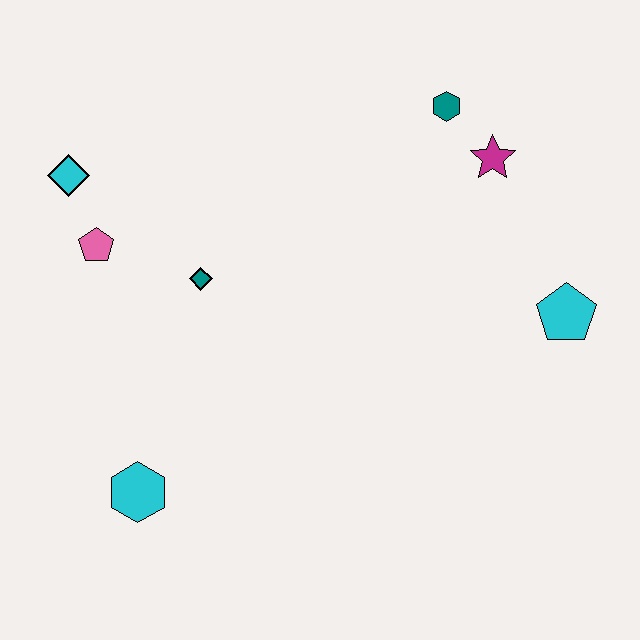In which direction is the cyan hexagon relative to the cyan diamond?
The cyan hexagon is below the cyan diamond.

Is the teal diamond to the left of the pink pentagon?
No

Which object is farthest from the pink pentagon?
The cyan pentagon is farthest from the pink pentagon.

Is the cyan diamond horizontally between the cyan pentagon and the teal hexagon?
No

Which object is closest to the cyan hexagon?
The teal diamond is closest to the cyan hexagon.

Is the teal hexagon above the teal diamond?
Yes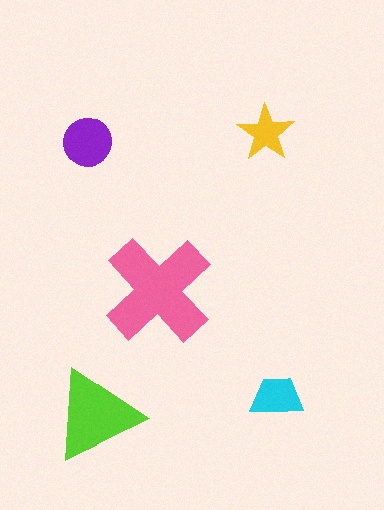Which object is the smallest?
The yellow star.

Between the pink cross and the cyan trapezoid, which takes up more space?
The pink cross.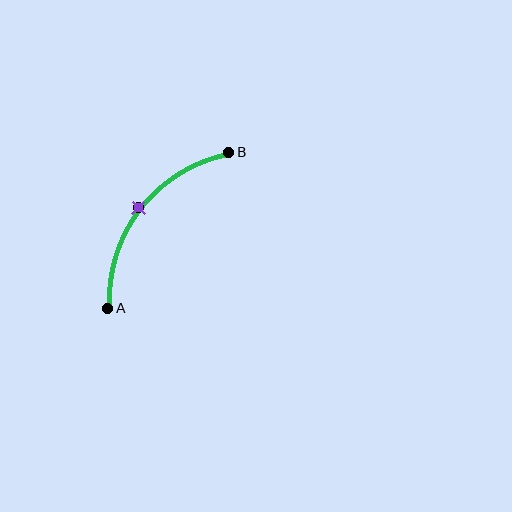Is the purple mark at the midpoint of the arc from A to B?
Yes. The purple mark lies on the arc at equal arc-length from both A and B — it is the arc midpoint.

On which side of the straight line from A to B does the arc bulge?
The arc bulges above and to the left of the straight line connecting A and B.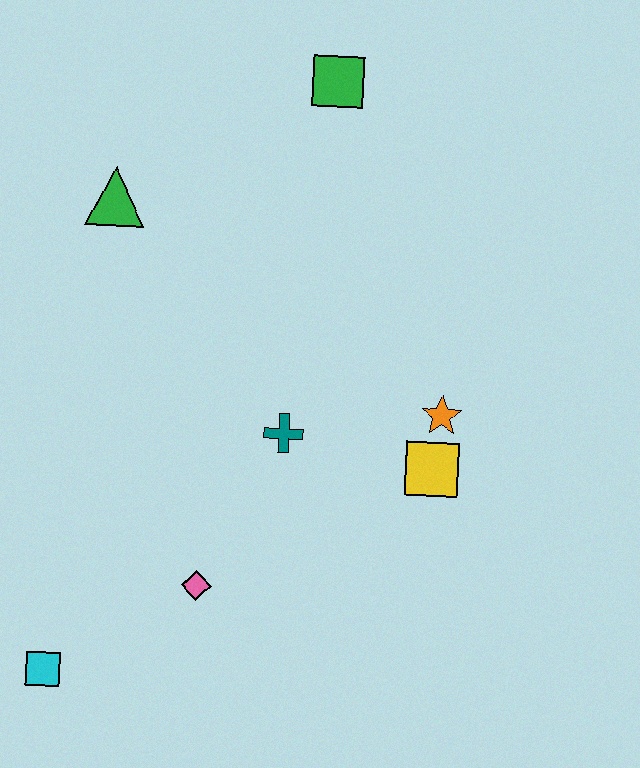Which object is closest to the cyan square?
The pink diamond is closest to the cyan square.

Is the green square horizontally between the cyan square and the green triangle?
No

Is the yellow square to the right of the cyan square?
Yes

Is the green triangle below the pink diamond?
No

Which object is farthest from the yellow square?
The cyan square is farthest from the yellow square.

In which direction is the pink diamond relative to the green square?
The pink diamond is below the green square.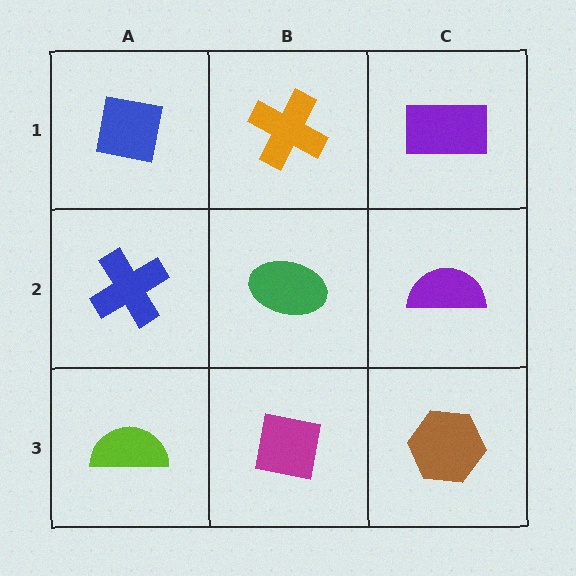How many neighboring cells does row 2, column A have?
3.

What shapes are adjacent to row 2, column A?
A blue square (row 1, column A), a lime semicircle (row 3, column A), a green ellipse (row 2, column B).